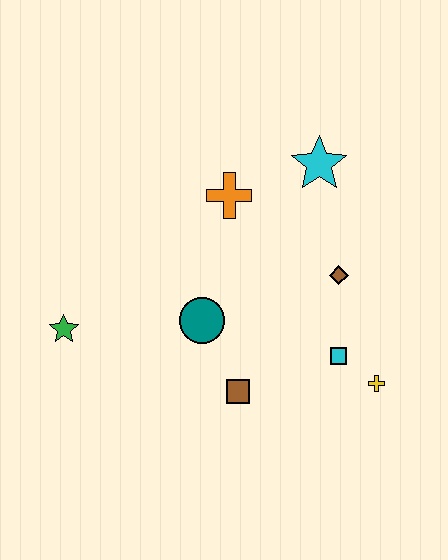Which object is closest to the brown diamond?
The cyan square is closest to the brown diamond.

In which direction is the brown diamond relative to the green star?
The brown diamond is to the right of the green star.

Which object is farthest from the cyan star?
The green star is farthest from the cyan star.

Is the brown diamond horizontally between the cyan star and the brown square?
No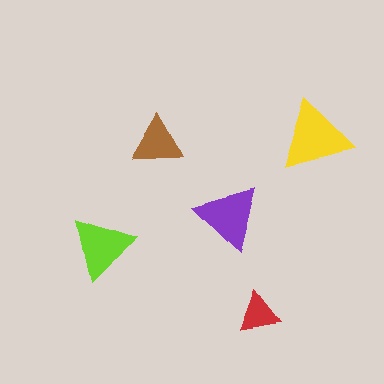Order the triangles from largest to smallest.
the yellow one, the purple one, the lime one, the brown one, the red one.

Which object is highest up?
The brown triangle is topmost.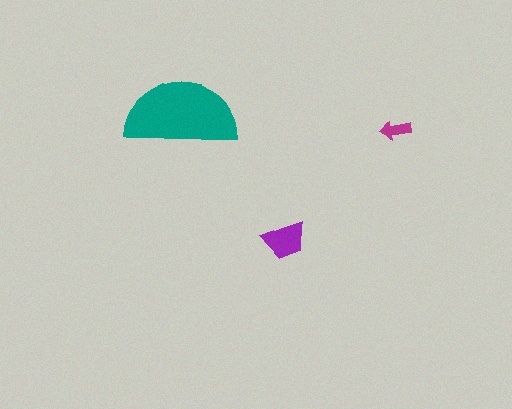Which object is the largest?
The teal semicircle.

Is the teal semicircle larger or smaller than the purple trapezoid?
Larger.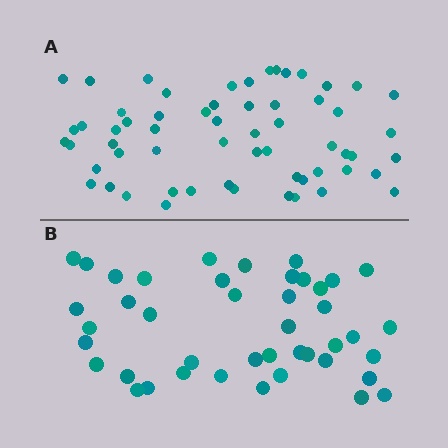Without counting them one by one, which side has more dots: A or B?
Region A (the top region) has more dots.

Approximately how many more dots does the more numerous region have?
Region A has approximately 15 more dots than region B.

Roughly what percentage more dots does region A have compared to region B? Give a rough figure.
About 40% more.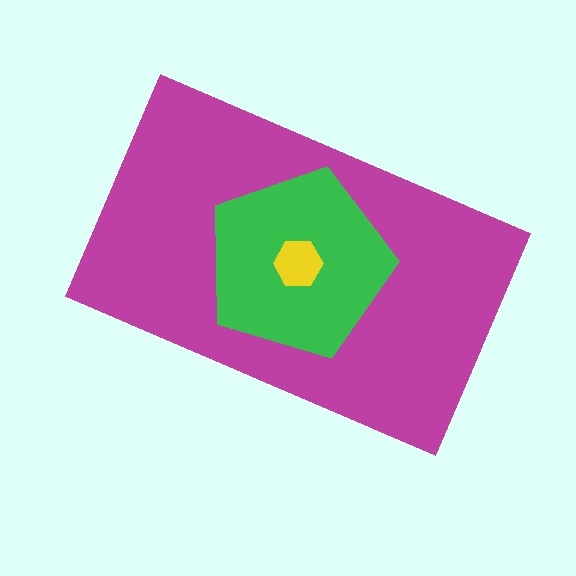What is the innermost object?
The yellow hexagon.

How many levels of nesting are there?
3.